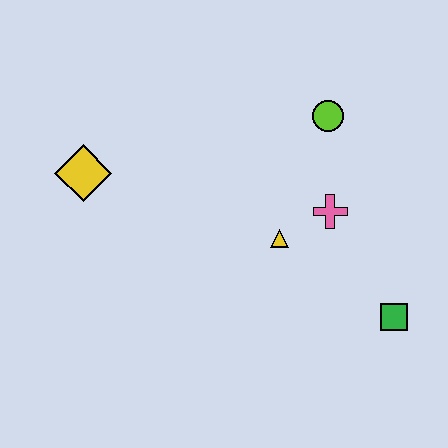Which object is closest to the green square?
The pink cross is closest to the green square.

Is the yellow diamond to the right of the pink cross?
No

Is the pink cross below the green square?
No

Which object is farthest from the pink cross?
The yellow diamond is farthest from the pink cross.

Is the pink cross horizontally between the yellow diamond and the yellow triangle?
No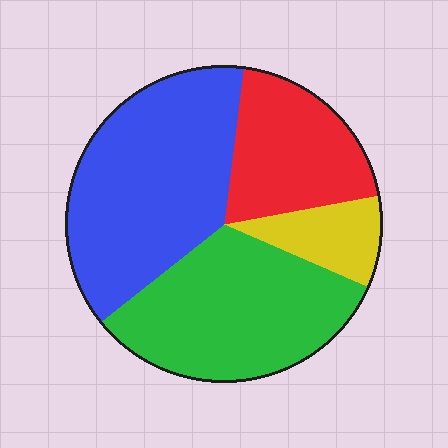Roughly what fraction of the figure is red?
Red takes up between a sixth and a third of the figure.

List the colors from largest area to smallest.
From largest to smallest: blue, green, red, yellow.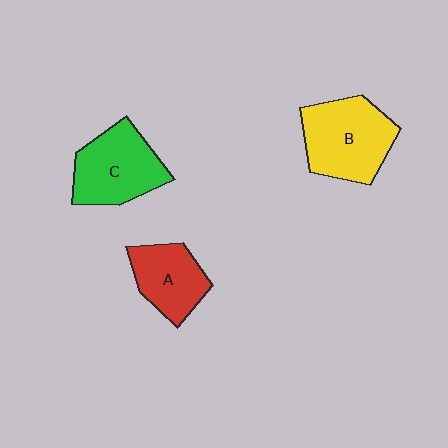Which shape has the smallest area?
Shape A (red).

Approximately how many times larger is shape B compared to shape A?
Approximately 1.4 times.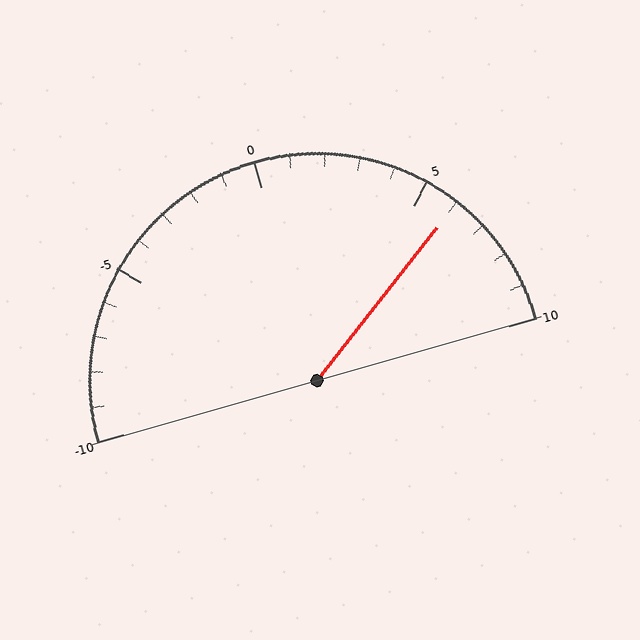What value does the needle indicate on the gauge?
The needle indicates approximately 6.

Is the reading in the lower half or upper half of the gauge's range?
The reading is in the upper half of the range (-10 to 10).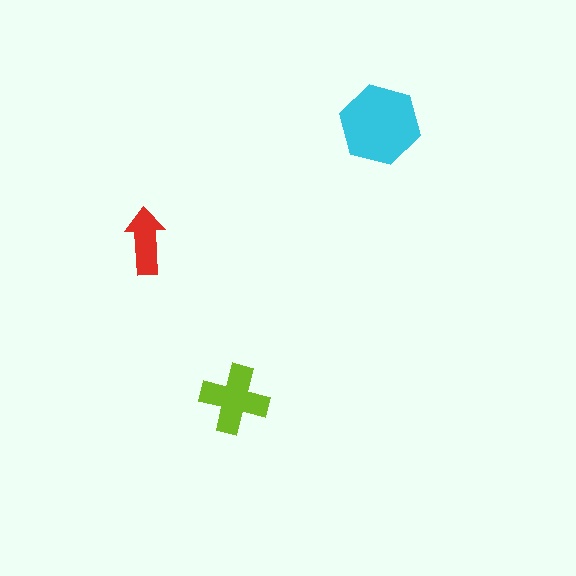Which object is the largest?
The cyan hexagon.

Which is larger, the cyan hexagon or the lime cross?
The cyan hexagon.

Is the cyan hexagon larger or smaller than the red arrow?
Larger.